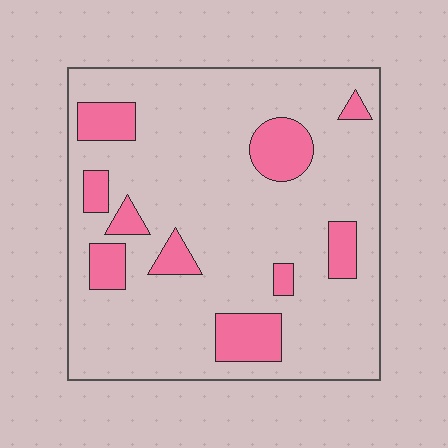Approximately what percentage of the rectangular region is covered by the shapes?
Approximately 15%.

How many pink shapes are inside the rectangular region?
10.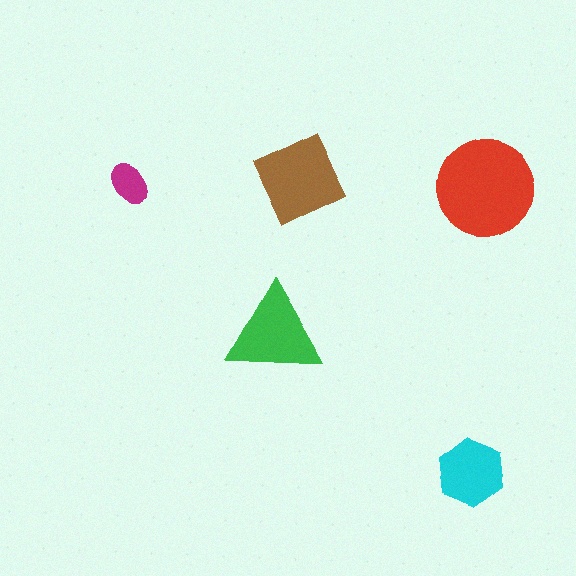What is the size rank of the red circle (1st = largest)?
1st.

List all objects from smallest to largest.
The magenta ellipse, the cyan hexagon, the green triangle, the brown square, the red circle.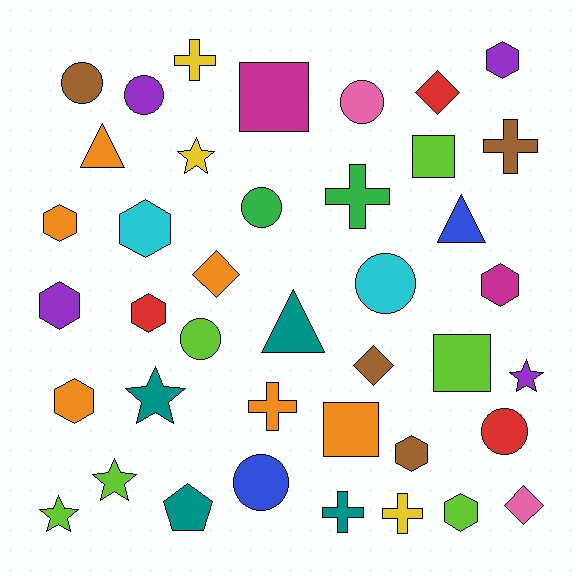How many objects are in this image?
There are 40 objects.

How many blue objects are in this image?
There are 2 blue objects.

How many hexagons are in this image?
There are 9 hexagons.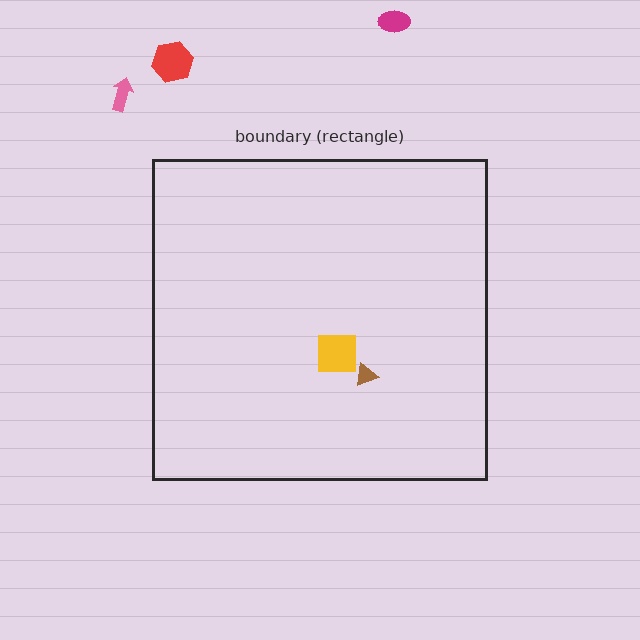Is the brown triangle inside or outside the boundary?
Inside.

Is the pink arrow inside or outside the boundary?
Outside.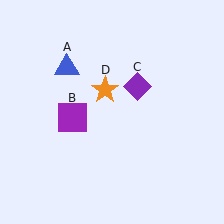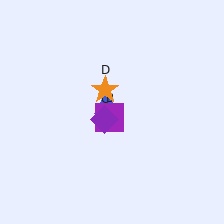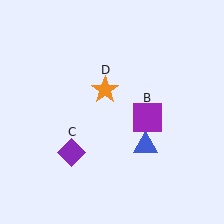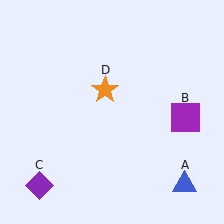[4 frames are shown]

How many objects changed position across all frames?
3 objects changed position: blue triangle (object A), purple square (object B), purple diamond (object C).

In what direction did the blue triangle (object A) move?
The blue triangle (object A) moved down and to the right.